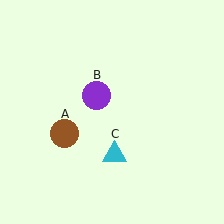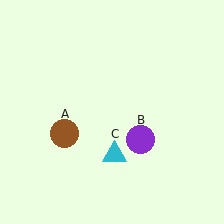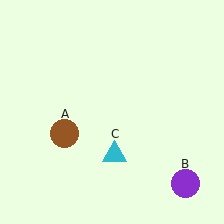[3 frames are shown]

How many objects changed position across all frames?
1 object changed position: purple circle (object B).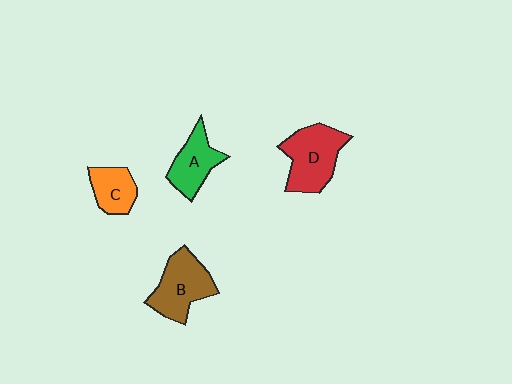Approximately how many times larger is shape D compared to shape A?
Approximately 1.4 times.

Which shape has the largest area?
Shape D (red).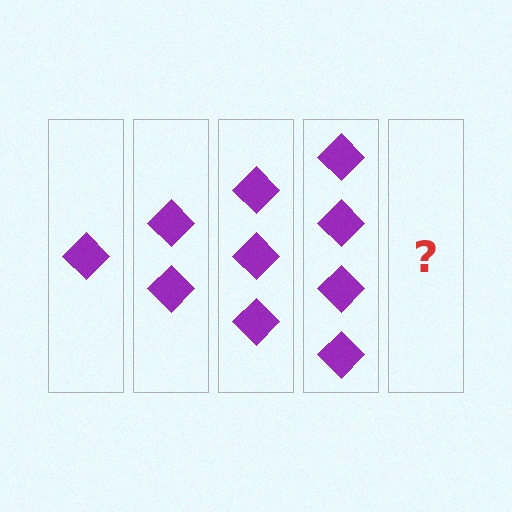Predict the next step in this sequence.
The next step is 5 diamonds.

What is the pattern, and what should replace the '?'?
The pattern is that each step adds one more diamond. The '?' should be 5 diamonds.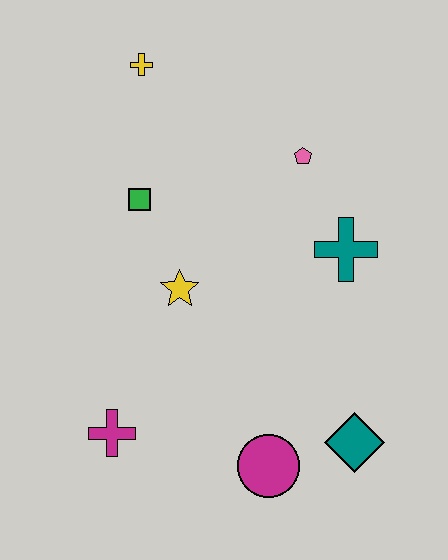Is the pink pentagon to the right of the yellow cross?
Yes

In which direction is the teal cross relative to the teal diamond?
The teal cross is above the teal diamond.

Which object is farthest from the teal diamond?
The yellow cross is farthest from the teal diamond.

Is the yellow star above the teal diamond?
Yes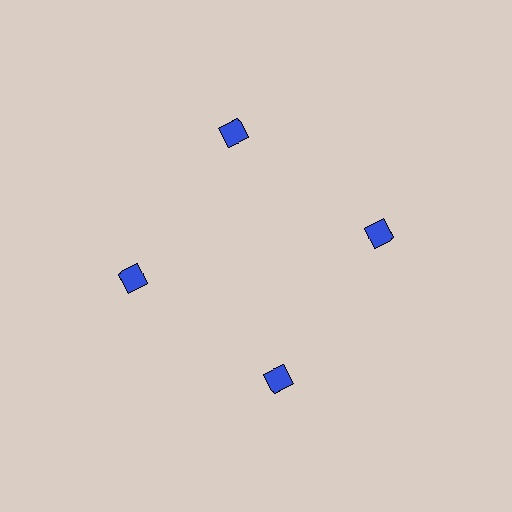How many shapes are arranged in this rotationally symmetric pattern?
There are 4 shapes, arranged in 4 groups of 1.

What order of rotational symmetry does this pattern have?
This pattern has 4-fold rotational symmetry.